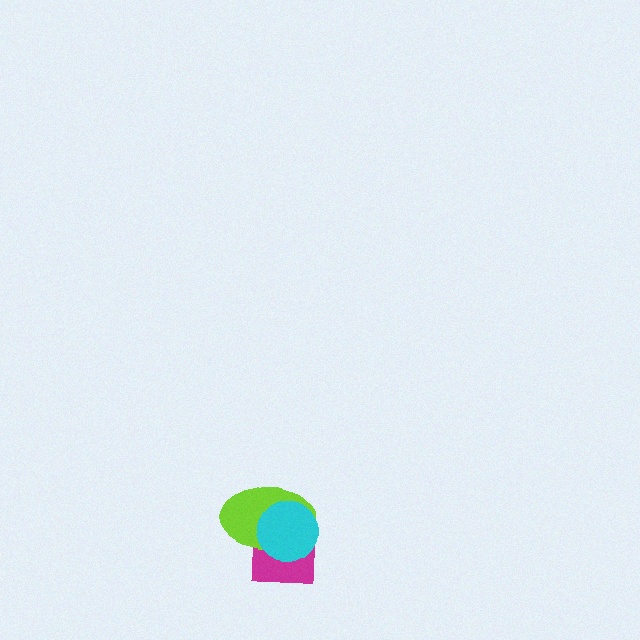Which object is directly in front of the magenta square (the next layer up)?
The lime ellipse is directly in front of the magenta square.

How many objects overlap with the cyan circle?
2 objects overlap with the cyan circle.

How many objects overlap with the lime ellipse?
2 objects overlap with the lime ellipse.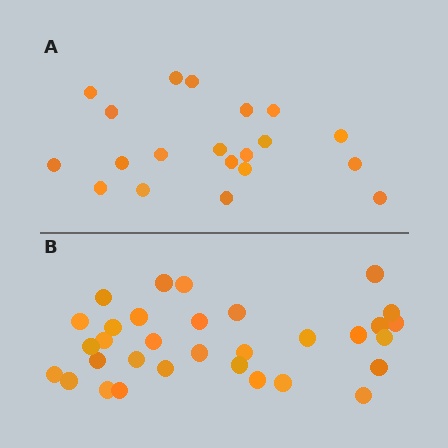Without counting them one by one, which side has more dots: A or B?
Region B (the bottom region) has more dots.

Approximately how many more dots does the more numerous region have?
Region B has roughly 12 or so more dots than region A.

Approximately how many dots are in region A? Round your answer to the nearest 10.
About 20 dots.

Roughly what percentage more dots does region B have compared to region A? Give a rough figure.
About 60% more.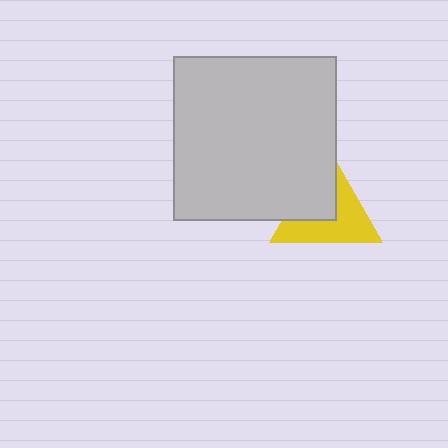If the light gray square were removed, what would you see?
You would see the complete yellow triangle.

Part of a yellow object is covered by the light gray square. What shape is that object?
It is a triangle.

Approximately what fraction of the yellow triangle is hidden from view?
Roughly 44% of the yellow triangle is hidden behind the light gray square.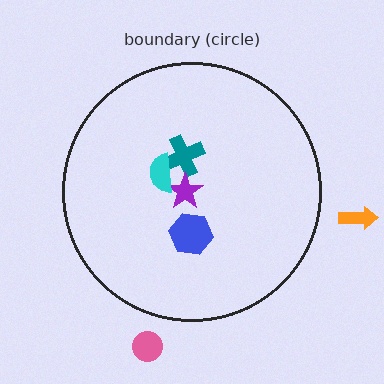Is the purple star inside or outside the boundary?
Inside.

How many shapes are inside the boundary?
4 inside, 2 outside.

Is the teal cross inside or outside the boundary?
Inside.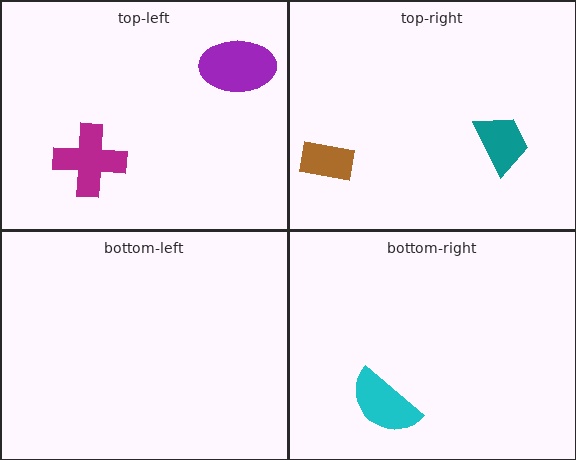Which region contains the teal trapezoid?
The top-right region.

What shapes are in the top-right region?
The teal trapezoid, the brown rectangle.